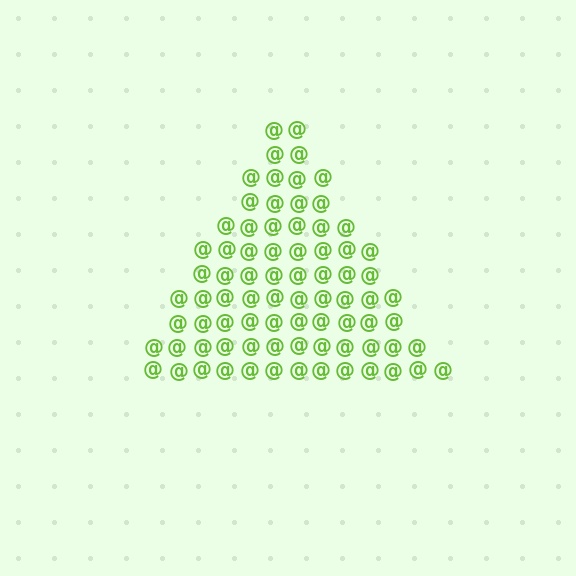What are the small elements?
The small elements are at signs.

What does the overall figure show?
The overall figure shows a triangle.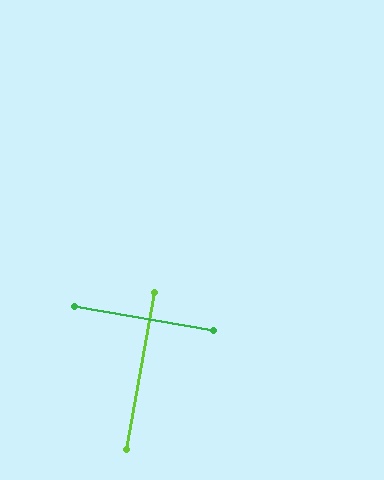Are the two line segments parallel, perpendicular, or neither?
Perpendicular — they meet at approximately 90°.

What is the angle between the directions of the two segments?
Approximately 90 degrees.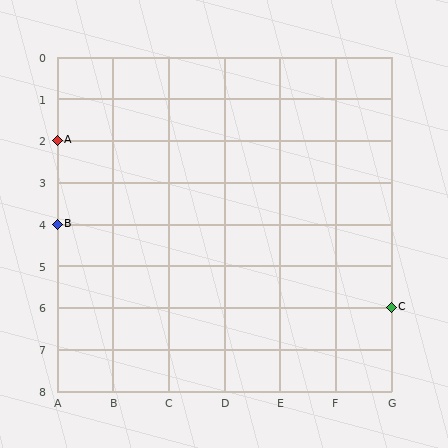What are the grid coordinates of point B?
Point B is at grid coordinates (A, 4).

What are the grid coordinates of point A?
Point A is at grid coordinates (A, 2).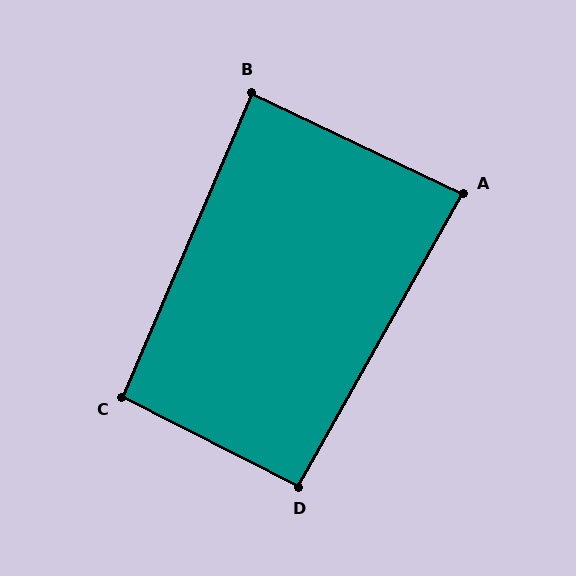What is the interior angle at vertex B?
Approximately 87 degrees (approximately right).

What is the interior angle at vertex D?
Approximately 93 degrees (approximately right).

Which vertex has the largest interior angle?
C, at approximately 94 degrees.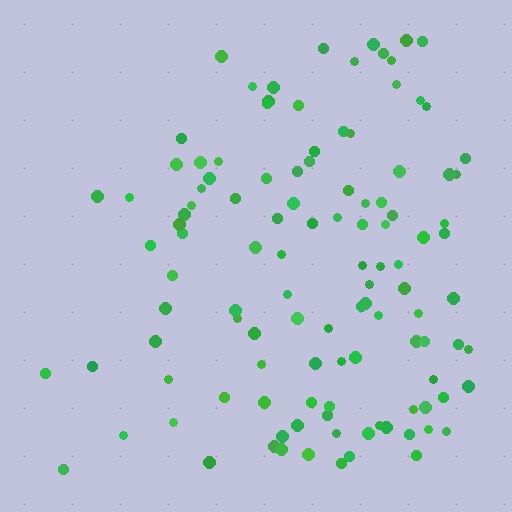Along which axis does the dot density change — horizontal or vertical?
Horizontal.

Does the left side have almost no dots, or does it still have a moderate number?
Still a moderate number, just noticeably fewer than the right.